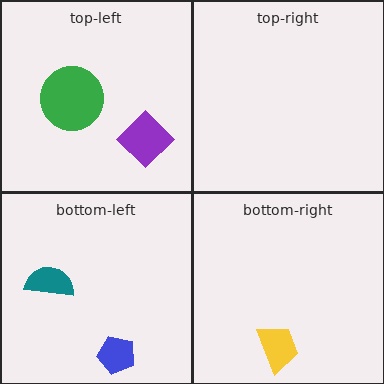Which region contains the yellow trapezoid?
The bottom-right region.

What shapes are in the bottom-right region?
The yellow trapezoid.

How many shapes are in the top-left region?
2.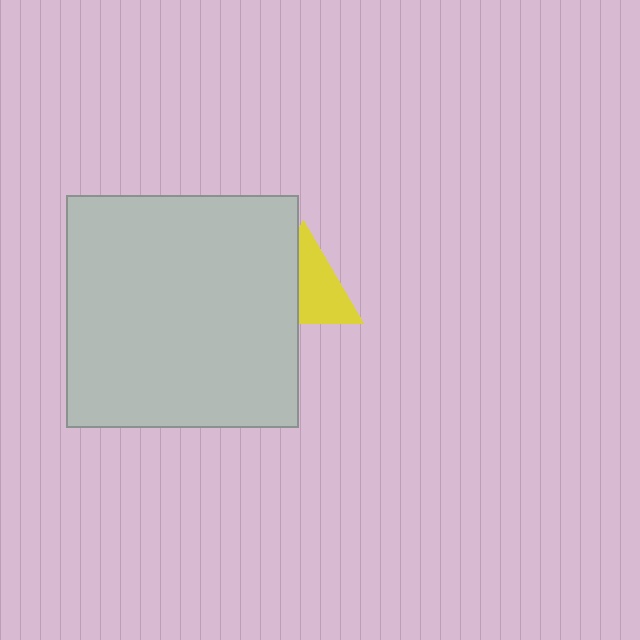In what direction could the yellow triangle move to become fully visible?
The yellow triangle could move right. That would shift it out from behind the light gray square entirely.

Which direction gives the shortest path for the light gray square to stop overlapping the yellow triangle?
Moving left gives the shortest separation.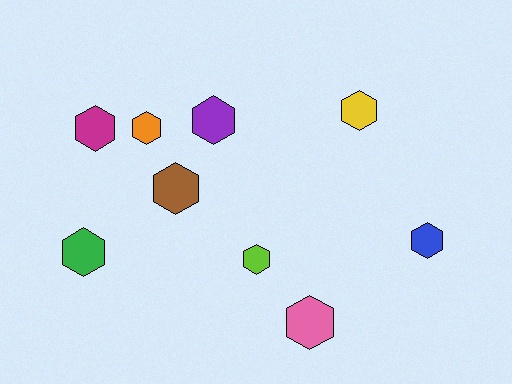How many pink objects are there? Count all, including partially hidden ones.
There is 1 pink object.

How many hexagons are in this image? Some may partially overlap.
There are 9 hexagons.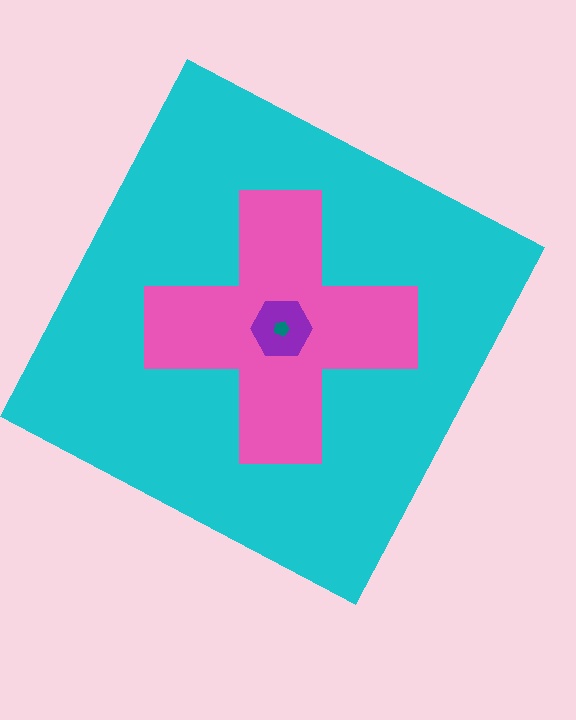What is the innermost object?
The teal pentagon.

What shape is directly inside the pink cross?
The purple hexagon.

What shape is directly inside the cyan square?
The pink cross.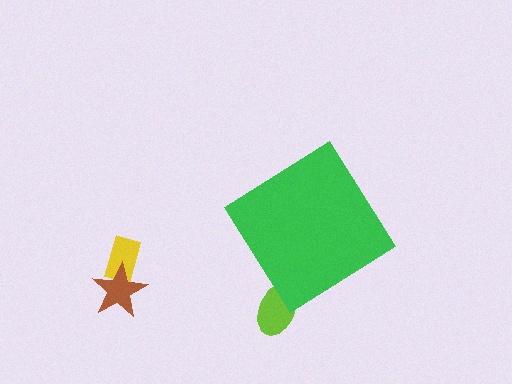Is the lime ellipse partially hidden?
Yes, the lime ellipse is partially hidden behind the green diamond.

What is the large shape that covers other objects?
A green diamond.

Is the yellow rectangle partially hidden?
No, the yellow rectangle is fully visible.